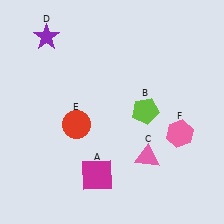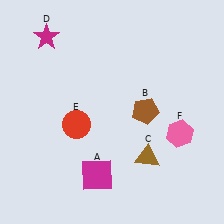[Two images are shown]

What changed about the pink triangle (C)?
In Image 1, C is pink. In Image 2, it changed to brown.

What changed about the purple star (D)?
In Image 1, D is purple. In Image 2, it changed to magenta.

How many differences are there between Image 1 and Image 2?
There are 3 differences between the two images.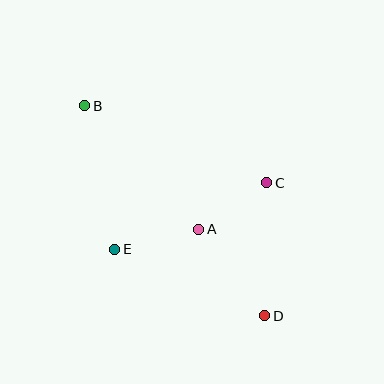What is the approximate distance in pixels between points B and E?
The distance between B and E is approximately 147 pixels.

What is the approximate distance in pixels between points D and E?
The distance between D and E is approximately 164 pixels.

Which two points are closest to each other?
Points A and C are closest to each other.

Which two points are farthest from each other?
Points B and D are farthest from each other.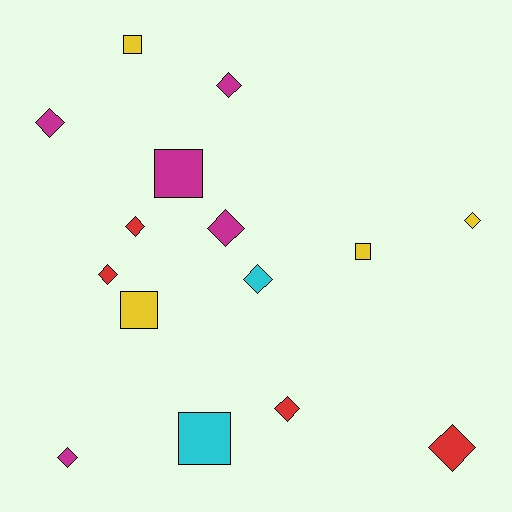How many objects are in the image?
There are 15 objects.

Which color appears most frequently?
Magenta, with 5 objects.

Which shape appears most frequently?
Diamond, with 10 objects.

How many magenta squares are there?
There is 1 magenta square.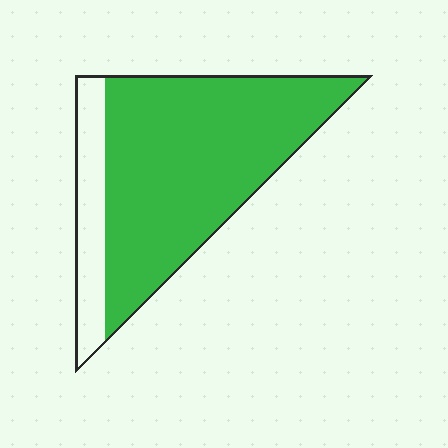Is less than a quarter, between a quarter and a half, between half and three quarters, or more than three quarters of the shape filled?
More than three quarters.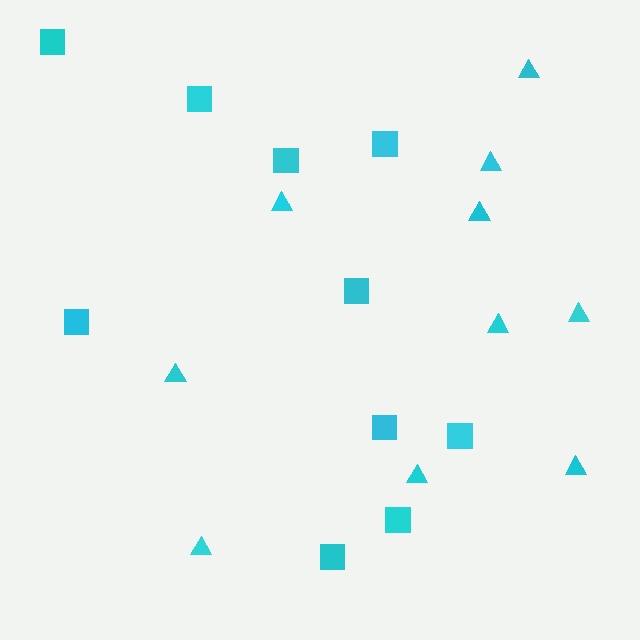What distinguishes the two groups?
There are 2 groups: one group of squares (10) and one group of triangles (10).